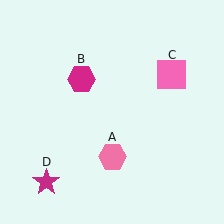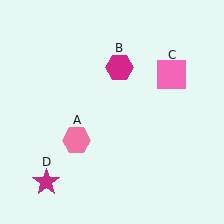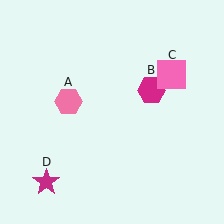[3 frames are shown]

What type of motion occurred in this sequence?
The pink hexagon (object A), magenta hexagon (object B) rotated clockwise around the center of the scene.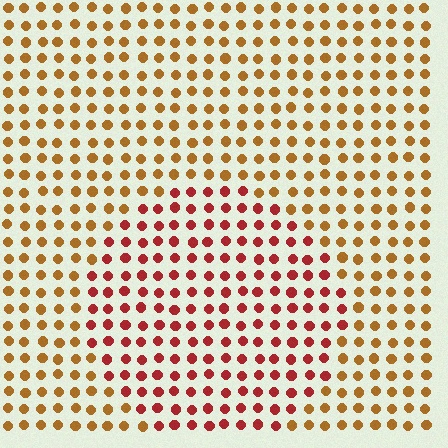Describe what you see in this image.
The image is filled with small brown elements in a uniform arrangement. A circle-shaped region is visible where the elements are tinted to a slightly different hue, forming a subtle color boundary.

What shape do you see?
I see a circle.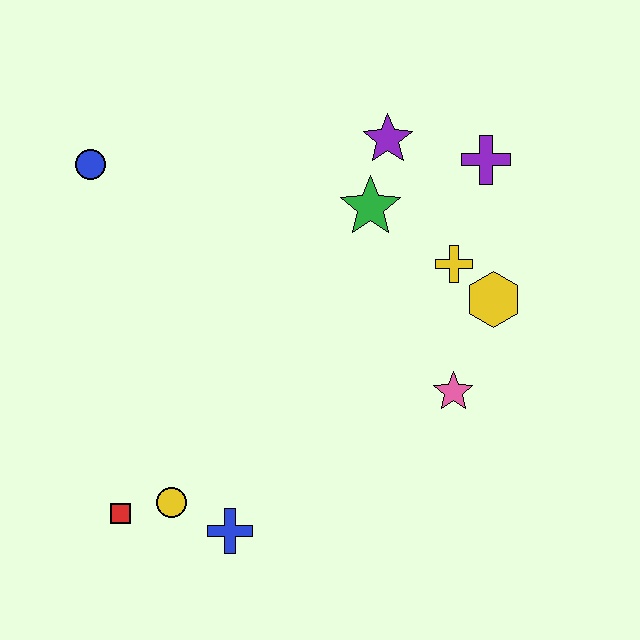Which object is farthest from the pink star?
The blue circle is farthest from the pink star.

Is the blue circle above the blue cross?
Yes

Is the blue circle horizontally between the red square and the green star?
No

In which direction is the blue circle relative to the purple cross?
The blue circle is to the left of the purple cross.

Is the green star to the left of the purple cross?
Yes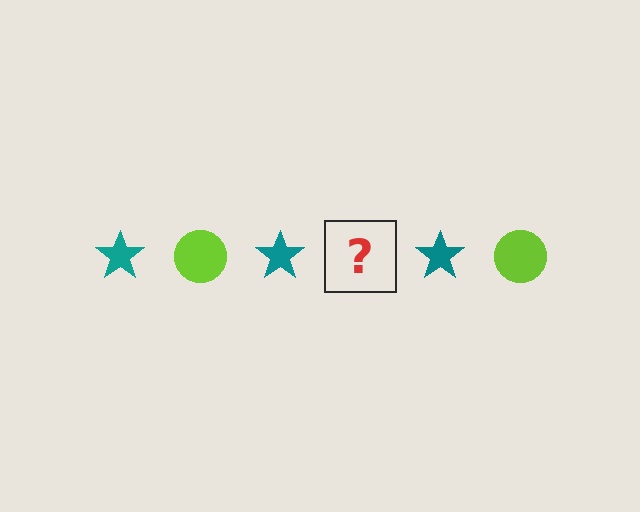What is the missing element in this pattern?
The missing element is a lime circle.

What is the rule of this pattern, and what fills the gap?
The rule is that the pattern alternates between teal star and lime circle. The gap should be filled with a lime circle.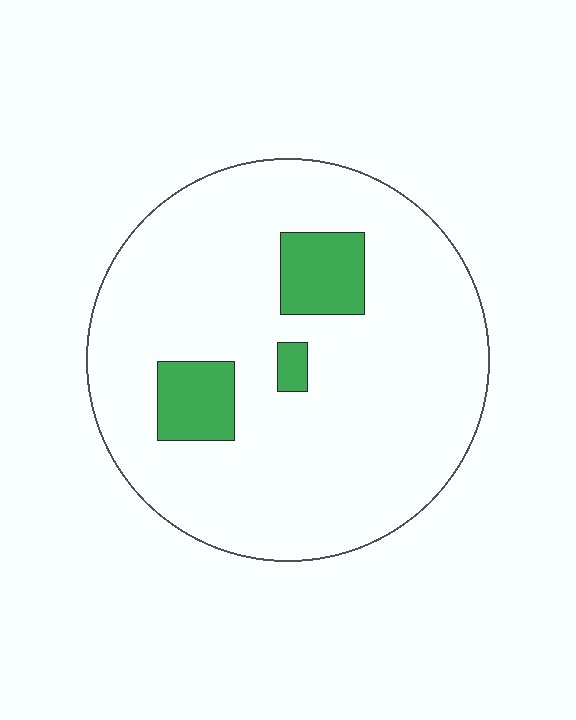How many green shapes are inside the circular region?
3.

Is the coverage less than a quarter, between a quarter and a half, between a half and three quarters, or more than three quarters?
Less than a quarter.